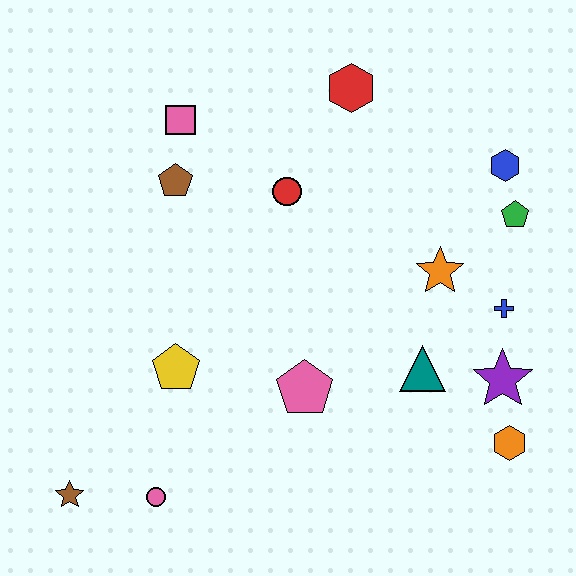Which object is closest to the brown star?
The pink circle is closest to the brown star.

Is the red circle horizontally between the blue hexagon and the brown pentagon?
Yes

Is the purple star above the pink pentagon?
Yes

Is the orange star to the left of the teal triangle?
No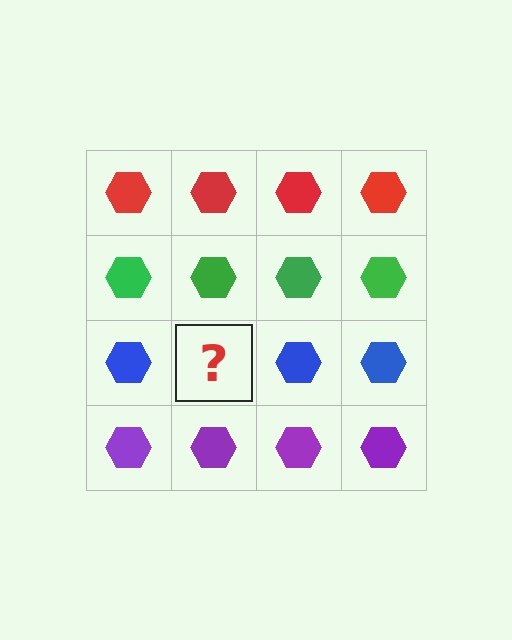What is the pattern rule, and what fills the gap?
The rule is that each row has a consistent color. The gap should be filled with a blue hexagon.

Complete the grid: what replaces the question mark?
The question mark should be replaced with a blue hexagon.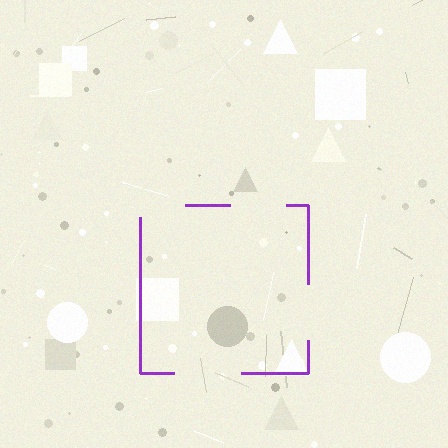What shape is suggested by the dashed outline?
The dashed outline suggests a square.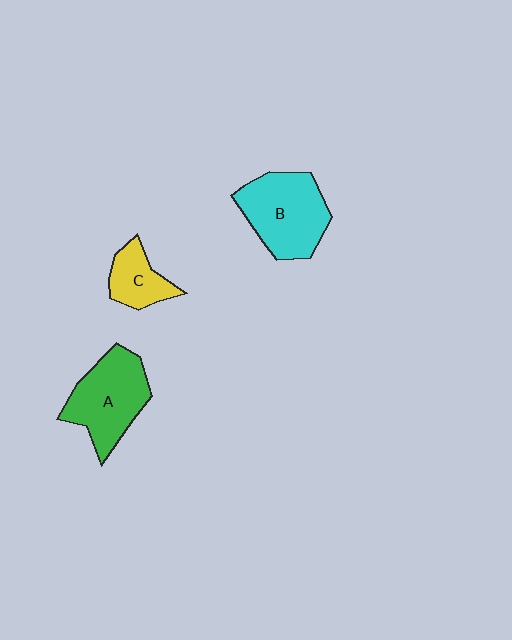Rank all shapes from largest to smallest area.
From largest to smallest: B (cyan), A (green), C (yellow).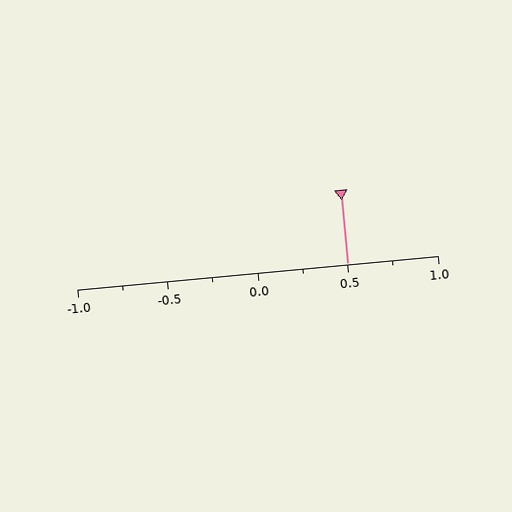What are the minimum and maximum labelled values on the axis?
The axis runs from -1.0 to 1.0.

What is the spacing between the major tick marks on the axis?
The major ticks are spaced 0.5 apart.